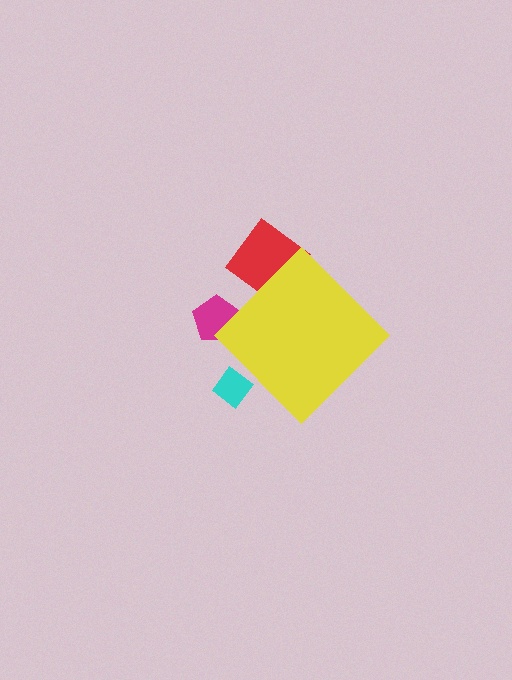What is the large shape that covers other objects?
A yellow diamond.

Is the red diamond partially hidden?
Yes, the red diamond is partially hidden behind the yellow diamond.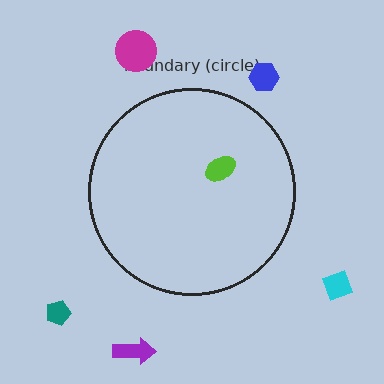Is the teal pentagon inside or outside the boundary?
Outside.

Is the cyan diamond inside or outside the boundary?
Outside.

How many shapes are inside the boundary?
1 inside, 5 outside.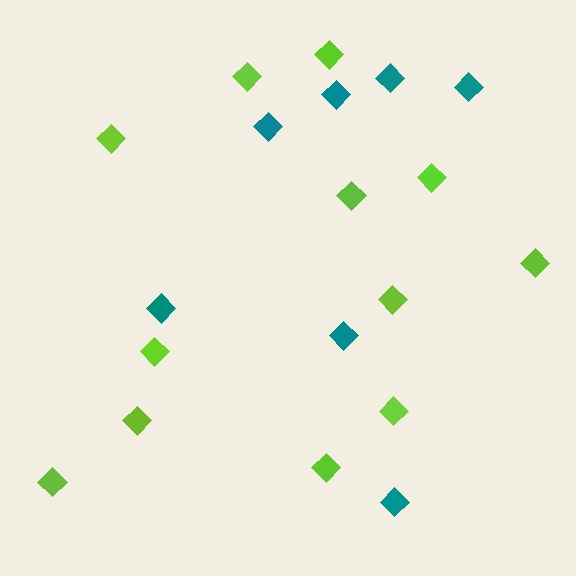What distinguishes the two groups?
There are 2 groups: one group of teal diamonds (7) and one group of lime diamonds (12).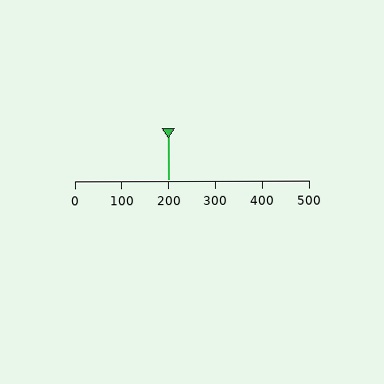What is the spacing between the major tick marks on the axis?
The major ticks are spaced 100 apart.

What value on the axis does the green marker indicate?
The marker indicates approximately 200.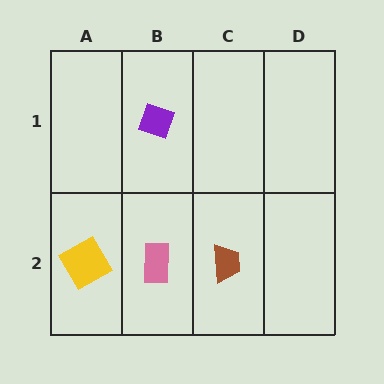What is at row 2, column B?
A pink rectangle.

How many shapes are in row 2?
3 shapes.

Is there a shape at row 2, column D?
No, that cell is empty.